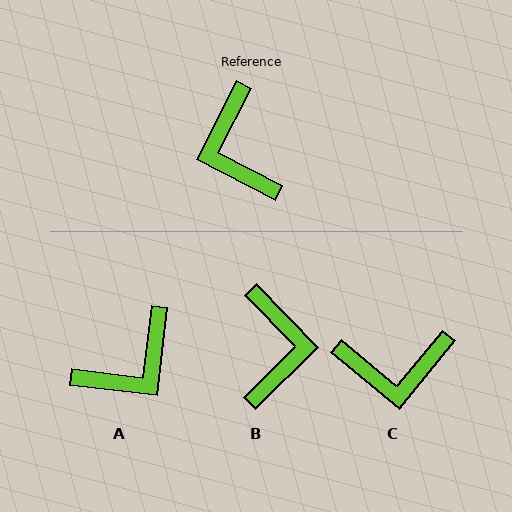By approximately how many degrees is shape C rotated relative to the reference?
Approximately 78 degrees counter-clockwise.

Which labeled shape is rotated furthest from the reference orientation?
B, about 162 degrees away.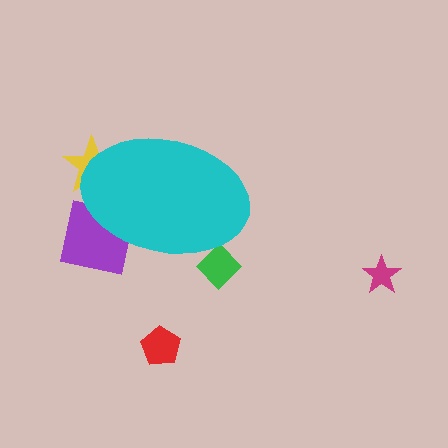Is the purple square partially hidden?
Yes, the purple square is partially hidden behind the cyan ellipse.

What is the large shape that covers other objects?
A cyan ellipse.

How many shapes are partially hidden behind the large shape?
3 shapes are partially hidden.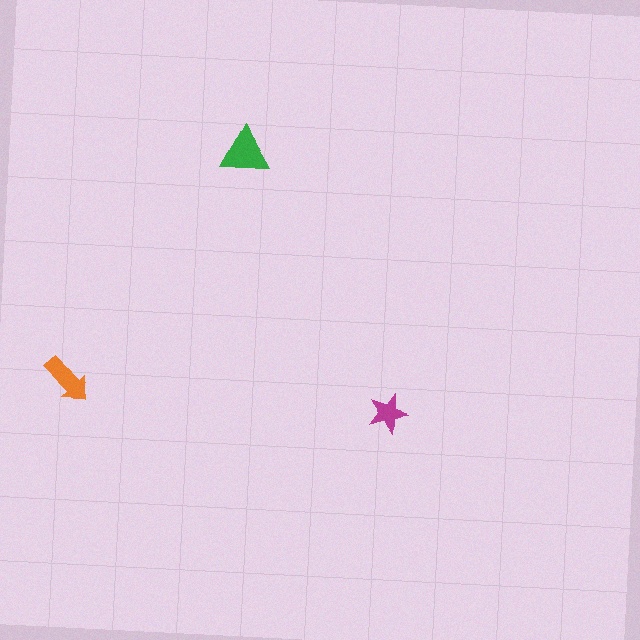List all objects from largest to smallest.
The green triangle, the orange arrow, the magenta star.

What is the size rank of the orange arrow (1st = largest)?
2nd.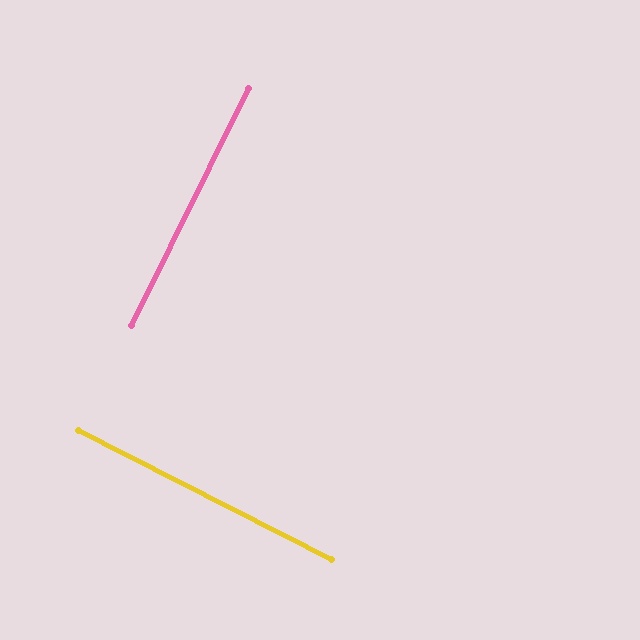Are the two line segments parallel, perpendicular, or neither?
Perpendicular — they meet at approximately 89°.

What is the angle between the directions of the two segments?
Approximately 89 degrees.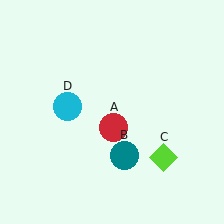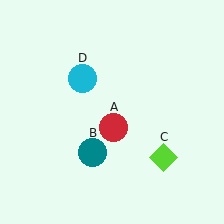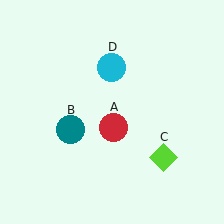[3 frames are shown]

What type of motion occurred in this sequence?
The teal circle (object B), cyan circle (object D) rotated clockwise around the center of the scene.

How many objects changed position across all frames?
2 objects changed position: teal circle (object B), cyan circle (object D).